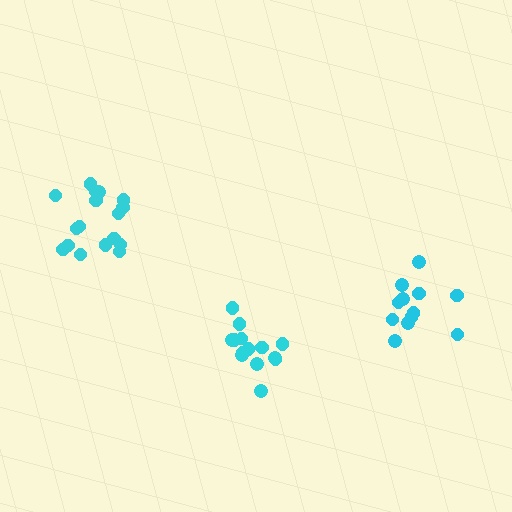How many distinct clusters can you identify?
There are 3 distinct clusters.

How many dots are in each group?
Group 1: 12 dots, Group 2: 14 dots, Group 3: 17 dots (43 total).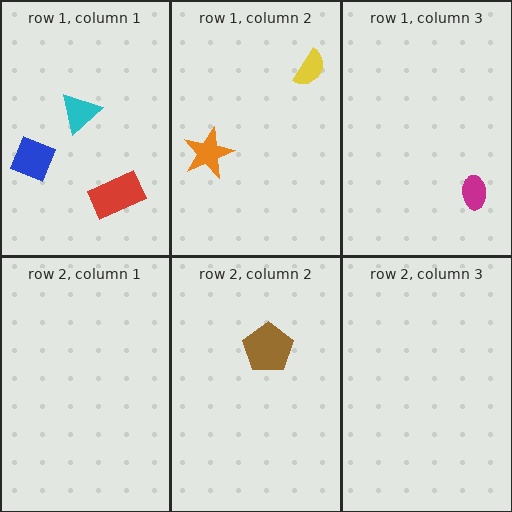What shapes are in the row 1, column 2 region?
The yellow semicircle, the orange star.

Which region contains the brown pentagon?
The row 2, column 2 region.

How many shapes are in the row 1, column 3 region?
1.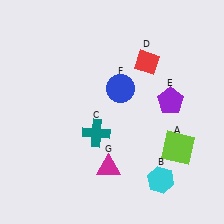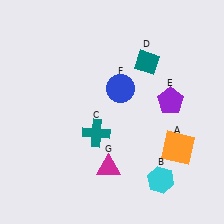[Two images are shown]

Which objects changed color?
A changed from lime to orange. D changed from red to teal.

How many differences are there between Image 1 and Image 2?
There are 2 differences between the two images.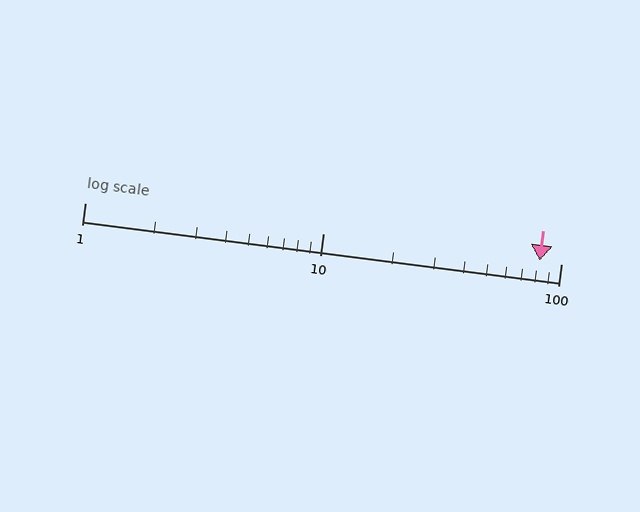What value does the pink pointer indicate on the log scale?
The pointer indicates approximately 81.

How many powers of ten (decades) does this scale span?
The scale spans 2 decades, from 1 to 100.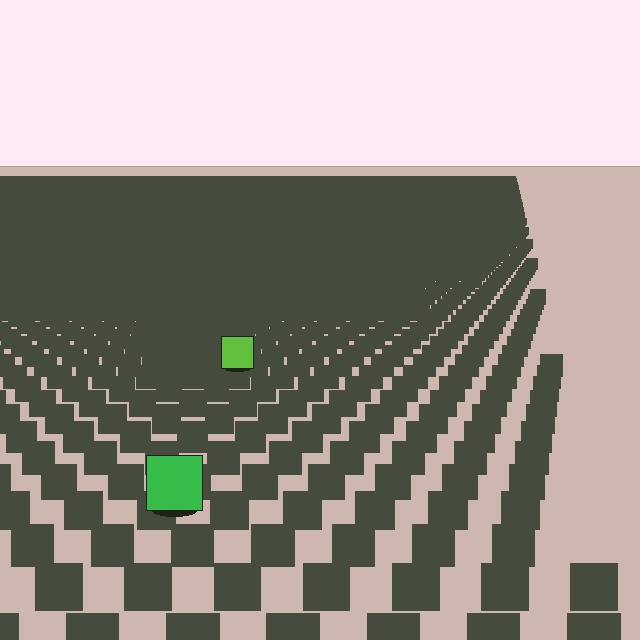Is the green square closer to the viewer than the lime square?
Yes. The green square is closer — you can tell from the texture gradient: the ground texture is coarser near it.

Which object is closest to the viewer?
The green square is closest. The texture marks near it are larger and more spread out.